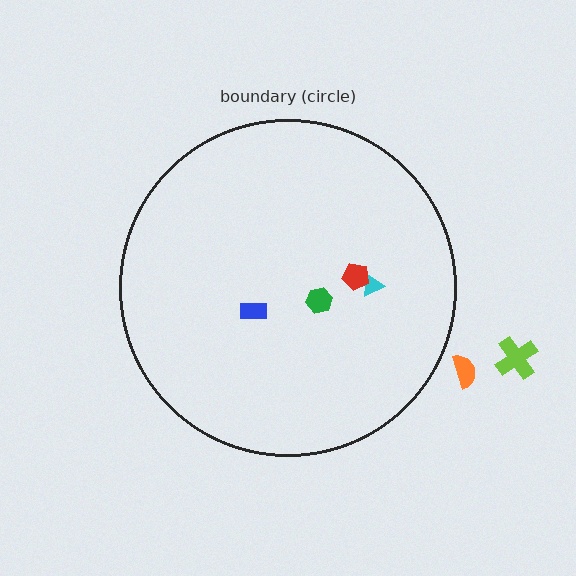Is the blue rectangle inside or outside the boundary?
Inside.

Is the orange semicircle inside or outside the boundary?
Outside.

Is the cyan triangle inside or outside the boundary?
Inside.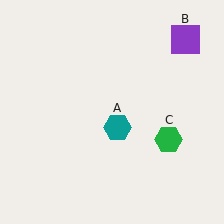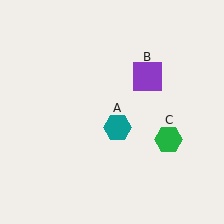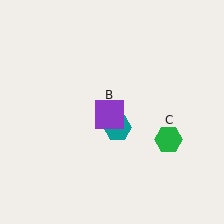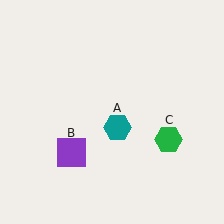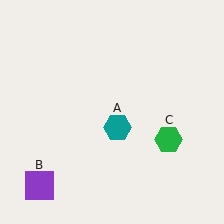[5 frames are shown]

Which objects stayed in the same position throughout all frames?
Teal hexagon (object A) and green hexagon (object C) remained stationary.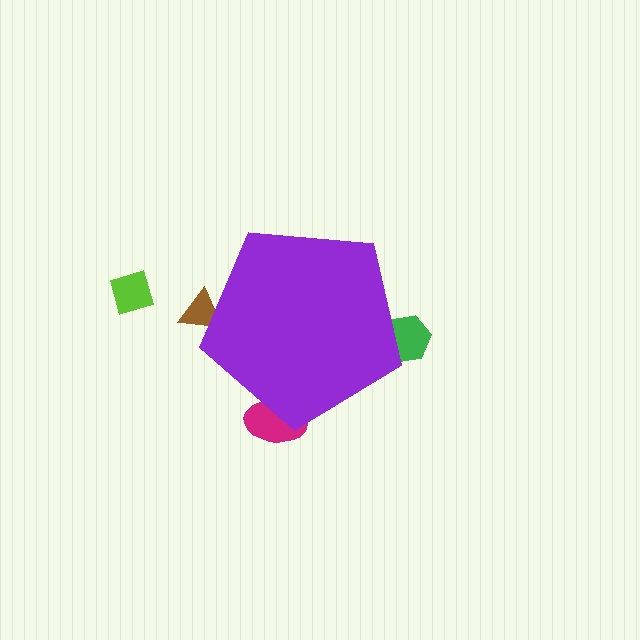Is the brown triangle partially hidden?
Yes, the brown triangle is partially hidden behind the purple pentagon.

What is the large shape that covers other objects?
A purple pentagon.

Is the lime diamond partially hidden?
No, the lime diamond is fully visible.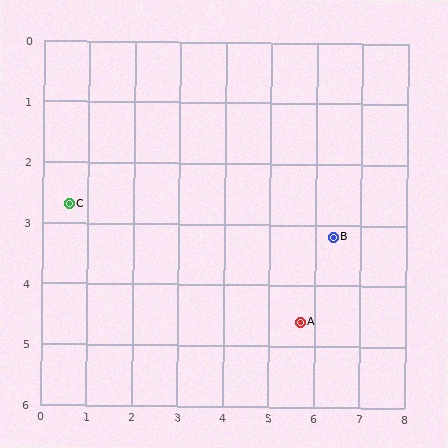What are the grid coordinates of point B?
Point B is at approximately (6.4, 3.2).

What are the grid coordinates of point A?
Point A is at approximately (5.7, 4.6).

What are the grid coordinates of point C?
Point C is at approximately (0.6, 2.7).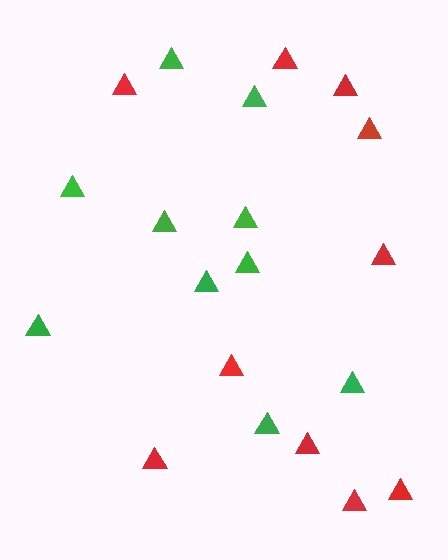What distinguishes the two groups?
There are 2 groups: one group of green triangles (10) and one group of red triangles (10).